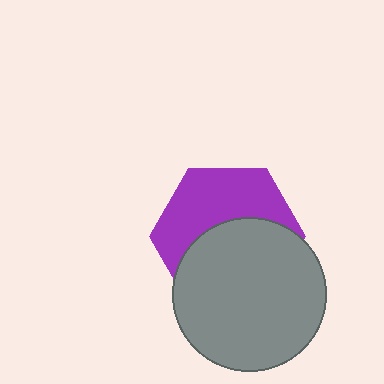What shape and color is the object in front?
The object in front is a gray circle.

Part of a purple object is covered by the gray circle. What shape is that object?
It is a hexagon.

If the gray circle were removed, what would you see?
You would see the complete purple hexagon.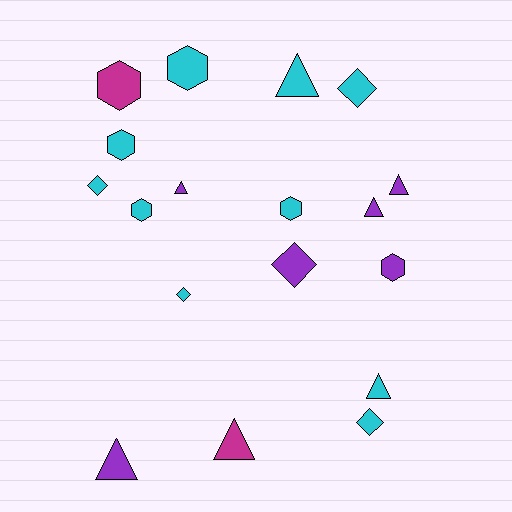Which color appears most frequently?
Cyan, with 10 objects.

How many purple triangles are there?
There are 4 purple triangles.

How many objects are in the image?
There are 18 objects.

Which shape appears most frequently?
Triangle, with 7 objects.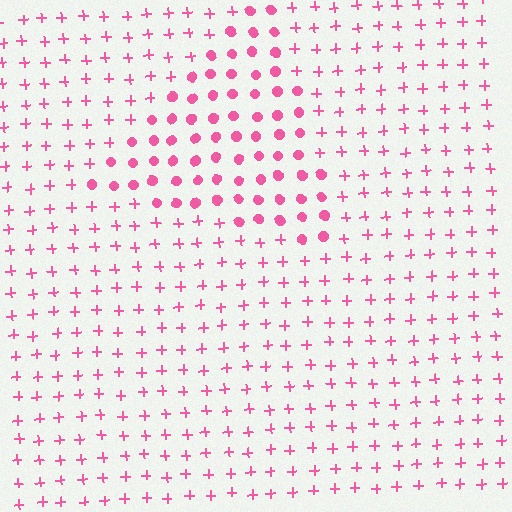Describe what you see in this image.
The image is filled with small pink elements arranged in a uniform grid. A triangle-shaped region contains circles, while the surrounding area contains plus signs. The boundary is defined purely by the change in element shape.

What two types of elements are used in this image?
The image uses circles inside the triangle region and plus signs outside it.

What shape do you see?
I see a triangle.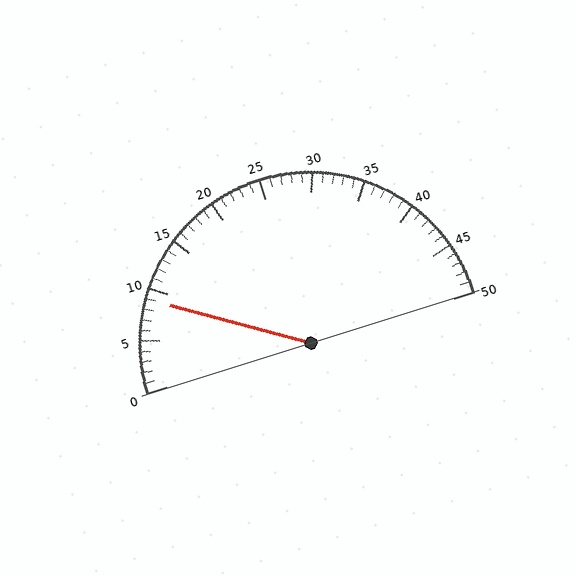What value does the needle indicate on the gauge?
The needle indicates approximately 9.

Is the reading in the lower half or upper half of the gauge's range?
The reading is in the lower half of the range (0 to 50).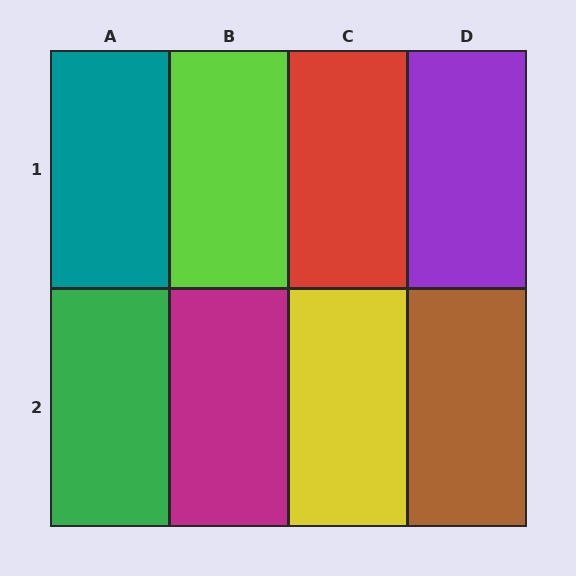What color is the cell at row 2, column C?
Yellow.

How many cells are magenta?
1 cell is magenta.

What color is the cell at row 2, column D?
Brown.